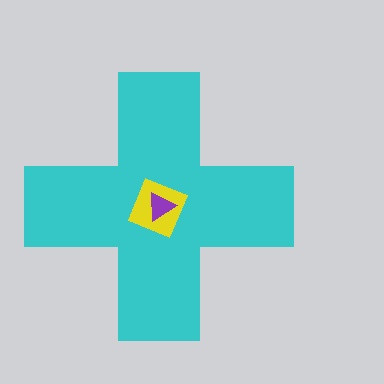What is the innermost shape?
The purple triangle.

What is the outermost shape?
The cyan cross.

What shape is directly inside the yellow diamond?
The purple triangle.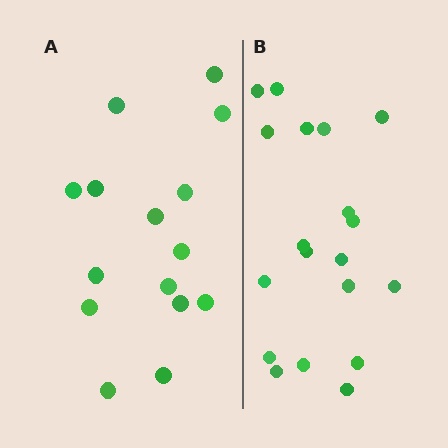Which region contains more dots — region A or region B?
Region B (the right region) has more dots.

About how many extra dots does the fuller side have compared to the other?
Region B has about 4 more dots than region A.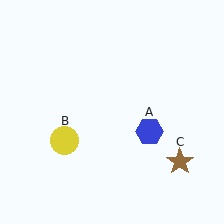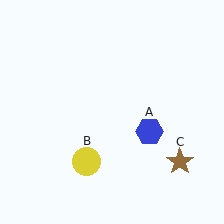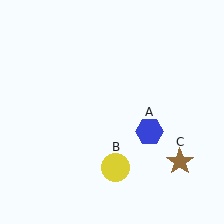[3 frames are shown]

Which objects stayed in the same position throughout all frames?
Blue hexagon (object A) and brown star (object C) remained stationary.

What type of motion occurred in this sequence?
The yellow circle (object B) rotated counterclockwise around the center of the scene.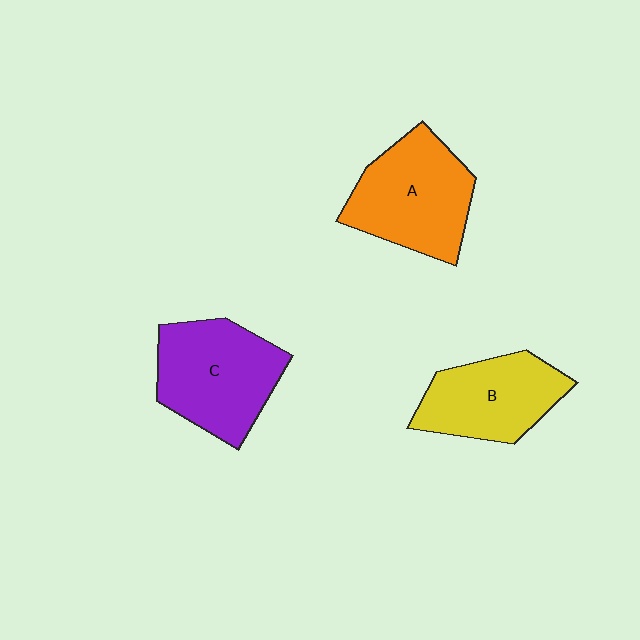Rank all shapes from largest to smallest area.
From largest to smallest: C (purple), A (orange), B (yellow).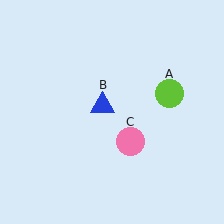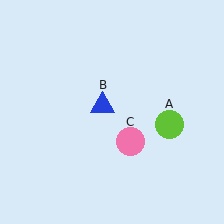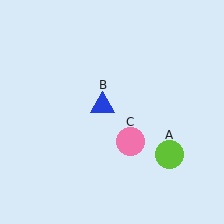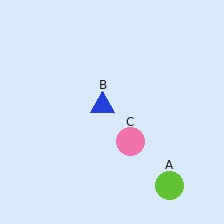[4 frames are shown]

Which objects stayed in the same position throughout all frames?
Blue triangle (object B) and pink circle (object C) remained stationary.